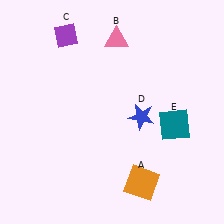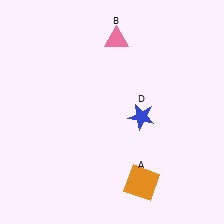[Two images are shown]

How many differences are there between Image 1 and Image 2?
There are 2 differences between the two images.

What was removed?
The purple diamond (C), the teal square (E) were removed in Image 2.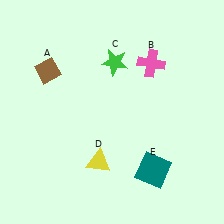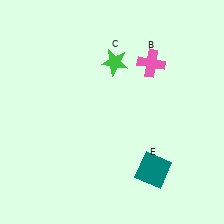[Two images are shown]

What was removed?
The brown diamond (A), the yellow triangle (D) were removed in Image 2.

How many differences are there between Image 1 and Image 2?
There are 2 differences between the two images.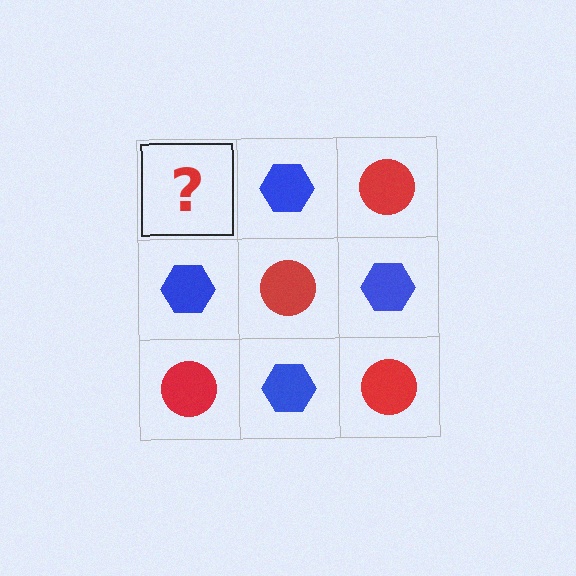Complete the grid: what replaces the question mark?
The question mark should be replaced with a red circle.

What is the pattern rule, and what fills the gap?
The rule is that it alternates red circle and blue hexagon in a checkerboard pattern. The gap should be filled with a red circle.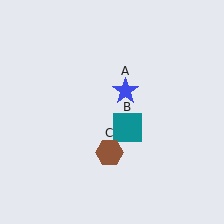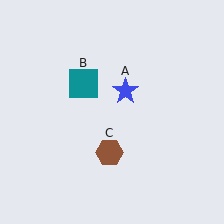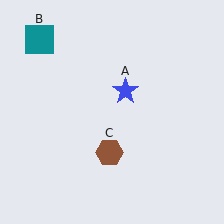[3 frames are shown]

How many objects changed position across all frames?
1 object changed position: teal square (object B).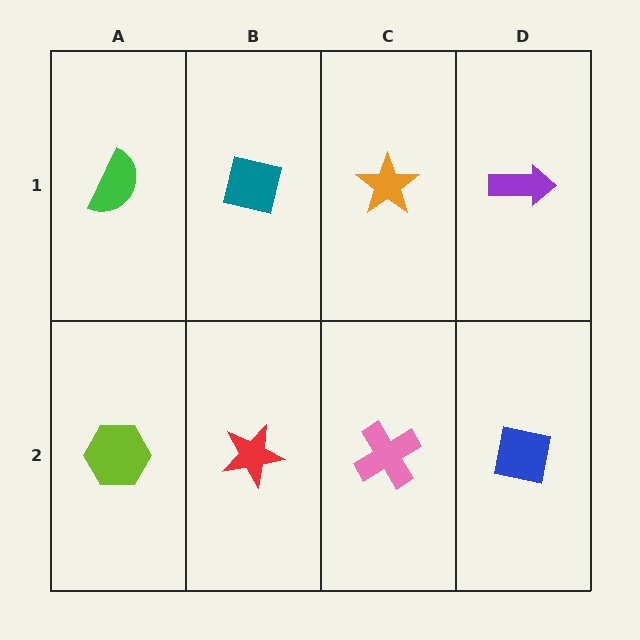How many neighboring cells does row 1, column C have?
3.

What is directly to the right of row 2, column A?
A red star.